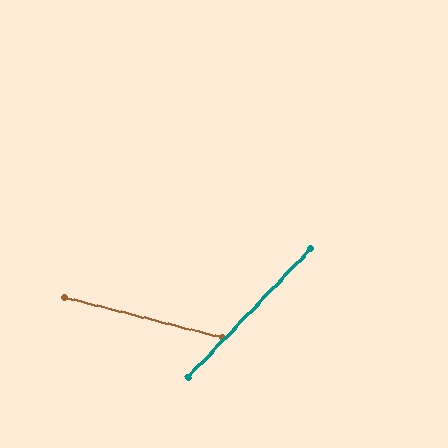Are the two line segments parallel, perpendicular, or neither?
Neither parallel nor perpendicular — they differ by about 61°.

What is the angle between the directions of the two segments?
Approximately 61 degrees.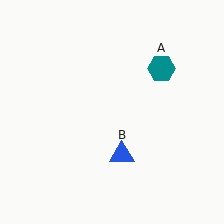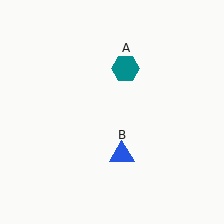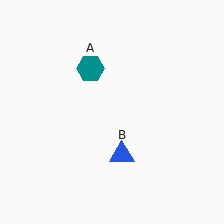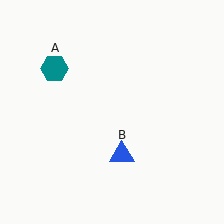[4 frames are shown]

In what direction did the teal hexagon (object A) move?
The teal hexagon (object A) moved left.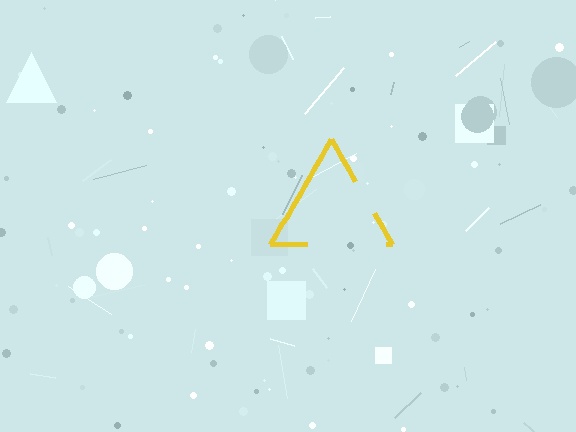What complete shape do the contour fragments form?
The contour fragments form a triangle.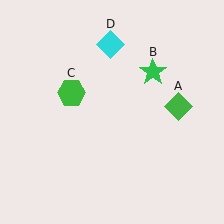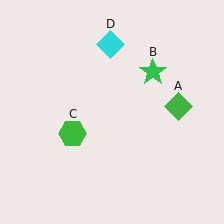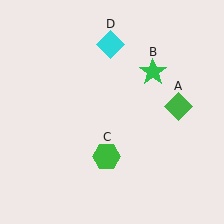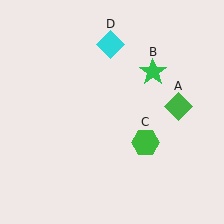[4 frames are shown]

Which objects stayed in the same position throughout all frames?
Green diamond (object A) and green star (object B) and cyan diamond (object D) remained stationary.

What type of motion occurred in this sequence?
The green hexagon (object C) rotated counterclockwise around the center of the scene.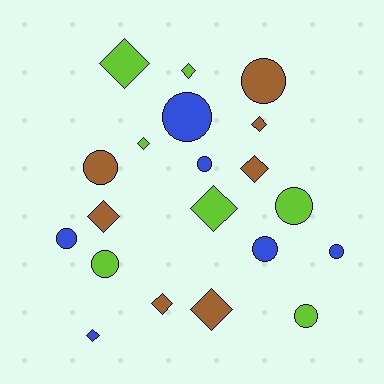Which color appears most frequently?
Lime, with 7 objects.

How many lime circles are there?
There are 3 lime circles.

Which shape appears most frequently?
Diamond, with 10 objects.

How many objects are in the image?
There are 20 objects.